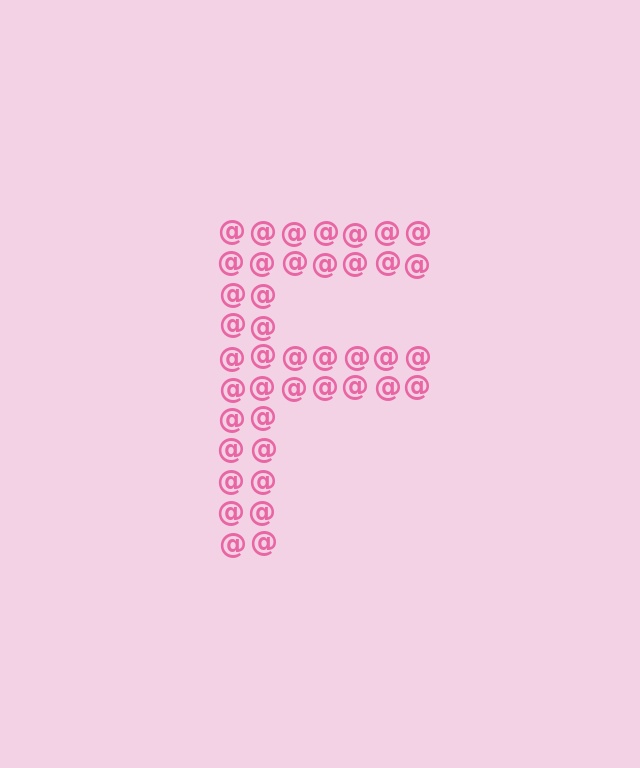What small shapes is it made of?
It is made of small at signs.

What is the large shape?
The large shape is the letter F.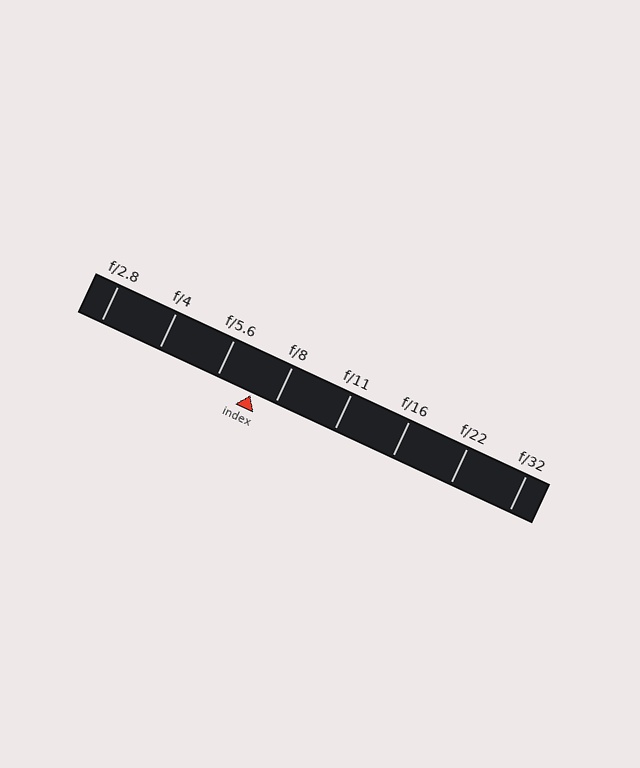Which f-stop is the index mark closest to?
The index mark is closest to f/8.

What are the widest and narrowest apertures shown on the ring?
The widest aperture shown is f/2.8 and the narrowest is f/32.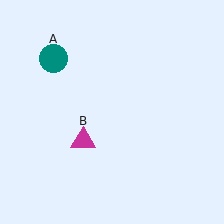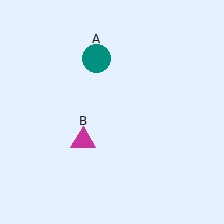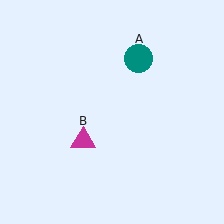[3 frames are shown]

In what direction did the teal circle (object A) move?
The teal circle (object A) moved right.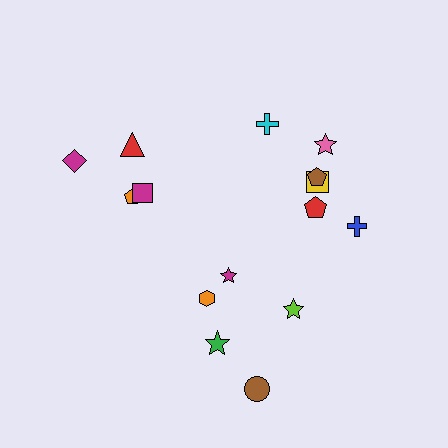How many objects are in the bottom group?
There are 5 objects.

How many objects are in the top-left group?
There are 4 objects.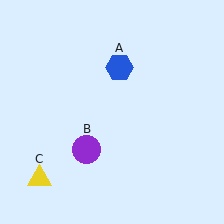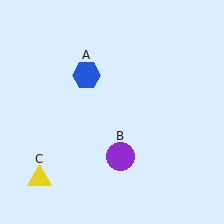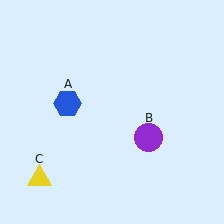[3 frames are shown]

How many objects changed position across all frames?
2 objects changed position: blue hexagon (object A), purple circle (object B).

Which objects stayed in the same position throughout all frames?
Yellow triangle (object C) remained stationary.